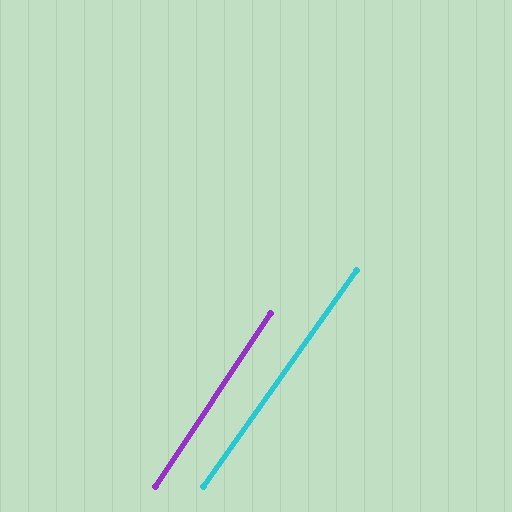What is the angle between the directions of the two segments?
Approximately 2 degrees.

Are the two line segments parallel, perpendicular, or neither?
Parallel — their directions differ by only 1.5°.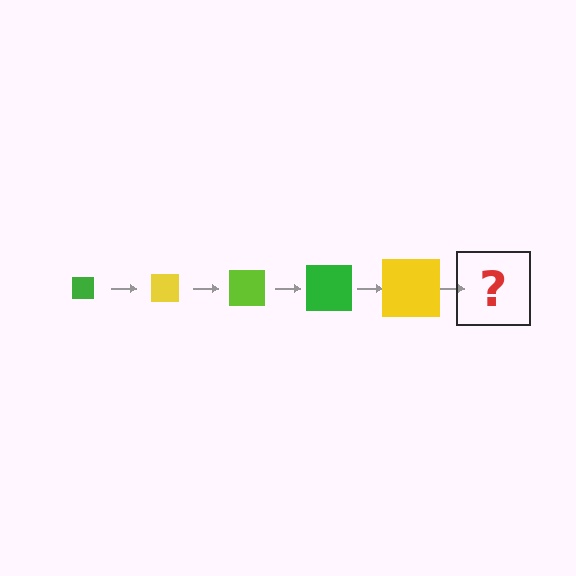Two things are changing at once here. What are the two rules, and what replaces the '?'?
The two rules are that the square grows larger each step and the color cycles through green, yellow, and lime. The '?' should be a lime square, larger than the previous one.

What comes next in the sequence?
The next element should be a lime square, larger than the previous one.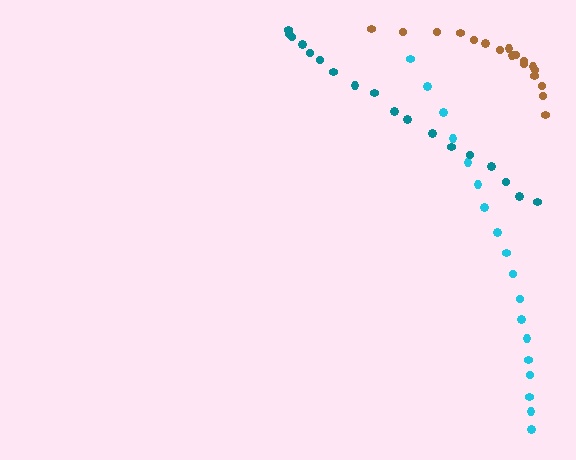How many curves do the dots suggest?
There are 3 distinct paths.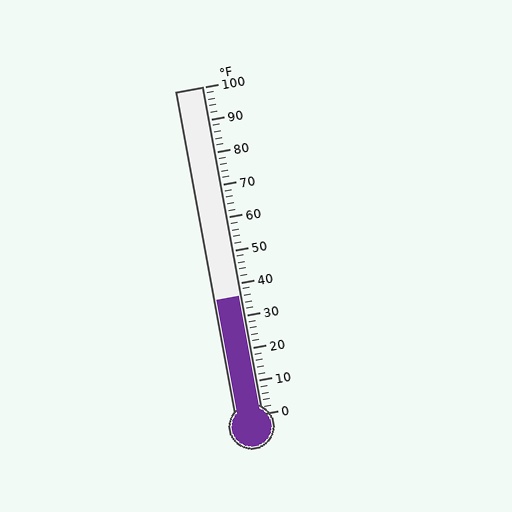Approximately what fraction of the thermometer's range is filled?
The thermometer is filled to approximately 35% of its range.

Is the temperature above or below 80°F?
The temperature is below 80°F.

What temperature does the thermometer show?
The thermometer shows approximately 36°F.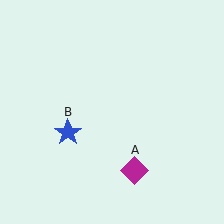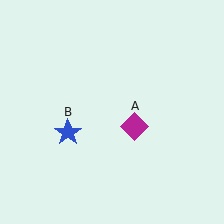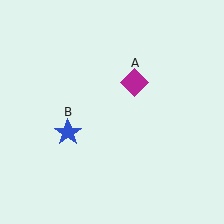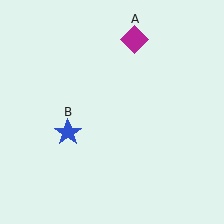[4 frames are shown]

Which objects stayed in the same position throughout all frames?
Blue star (object B) remained stationary.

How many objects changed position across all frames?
1 object changed position: magenta diamond (object A).